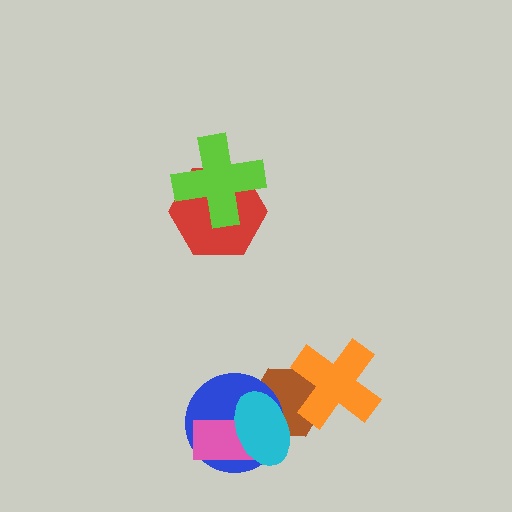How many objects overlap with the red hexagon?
1 object overlaps with the red hexagon.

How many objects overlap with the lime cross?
1 object overlaps with the lime cross.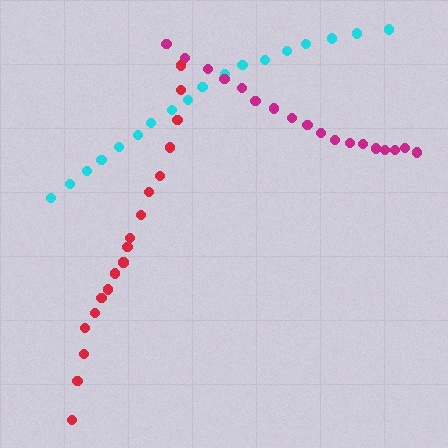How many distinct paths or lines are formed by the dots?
There are 3 distinct paths.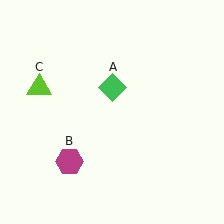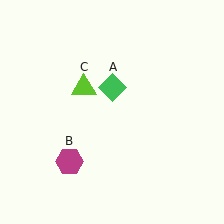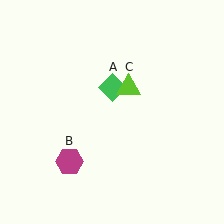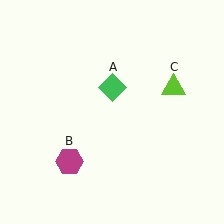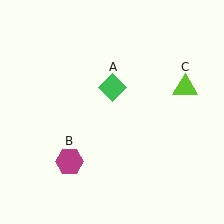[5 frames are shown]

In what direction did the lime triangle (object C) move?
The lime triangle (object C) moved right.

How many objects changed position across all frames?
1 object changed position: lime triangle (object C).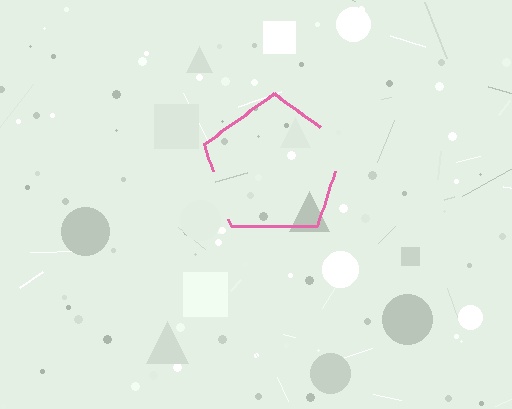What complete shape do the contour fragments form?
The contour fragments form a pentagon.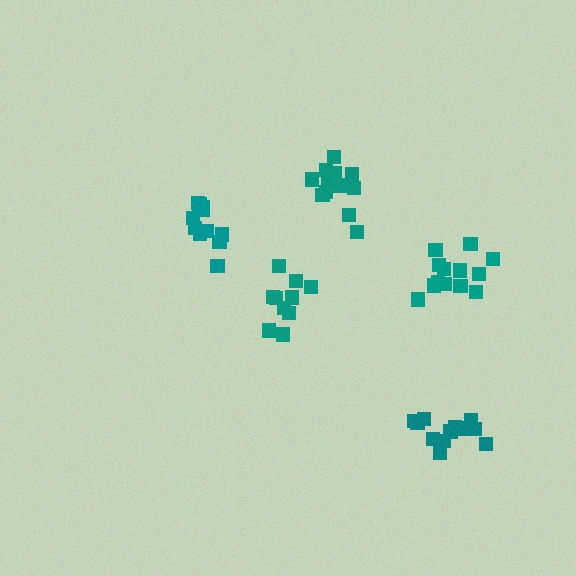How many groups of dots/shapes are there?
There are 5 groups.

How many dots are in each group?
Group 1: 15 dots, Group 2: 13 dots, Group 3: 11 dots, Group 4: 13 dots, Group 5: 10 dots (62 total).